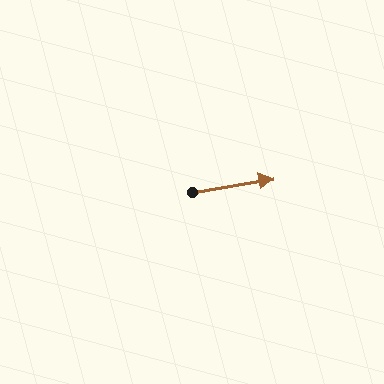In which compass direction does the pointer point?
East.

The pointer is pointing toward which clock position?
Roughly 3 o'clock.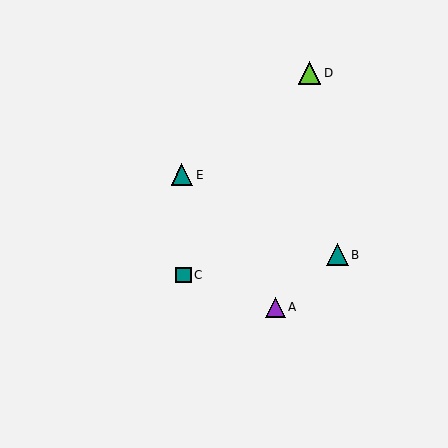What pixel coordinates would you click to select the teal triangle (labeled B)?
Click at (337, 255) to select the teal triangle B.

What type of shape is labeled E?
Shape E is a teal triangle.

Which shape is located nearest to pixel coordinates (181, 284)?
The teal square (labeled C) at (183, 275) is nearest to that location.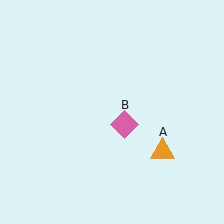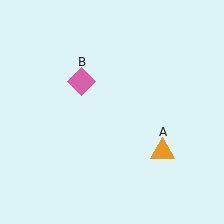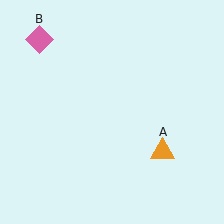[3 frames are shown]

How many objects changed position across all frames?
1 object changed position: pink diamond (object B).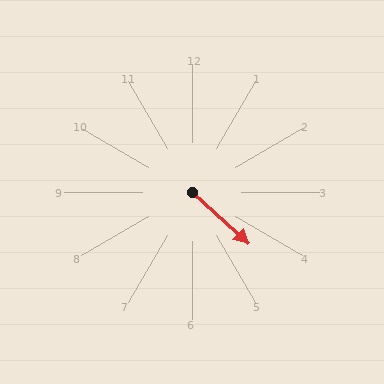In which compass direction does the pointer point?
Southeast.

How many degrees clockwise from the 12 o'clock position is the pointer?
Approximately 132 degrees.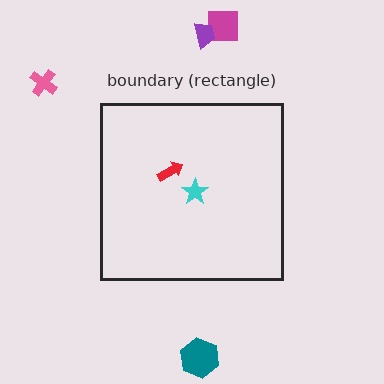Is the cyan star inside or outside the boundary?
Inside.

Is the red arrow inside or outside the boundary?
Inside.